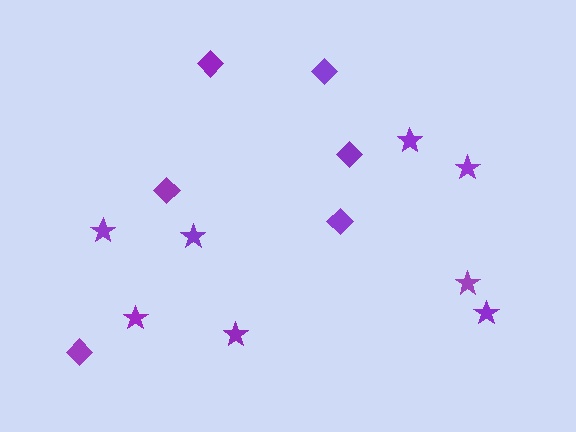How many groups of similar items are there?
There are 2 groups: one group of stars (8) and one group of diamonds (6).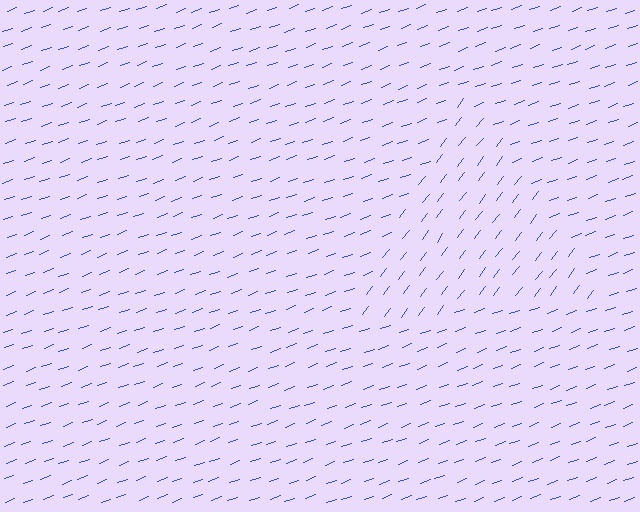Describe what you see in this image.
The image is filled with small blue line segments. A triangle region in the image has lines oriented differently from the surrounding lines, creating a visible texture boundary.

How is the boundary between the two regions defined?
The boundary is defined purely by a change in line orientation (approximately 33 degrees difference). All lines are the same color and thickness.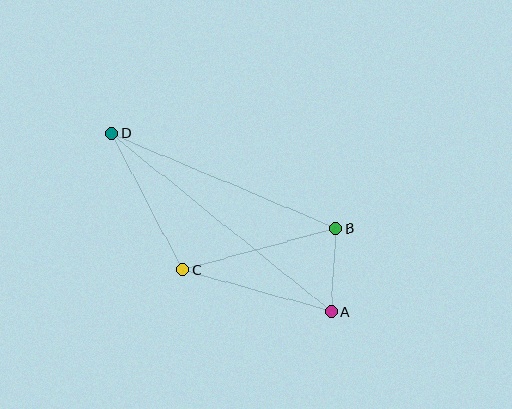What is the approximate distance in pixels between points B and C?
The distance between B and C is approximately 159 pixels.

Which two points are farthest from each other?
Points A and D are farthest from each other.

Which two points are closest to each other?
Points A and B are closest to each other.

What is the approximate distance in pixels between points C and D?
The distance between C and D is approximately 154 pixels.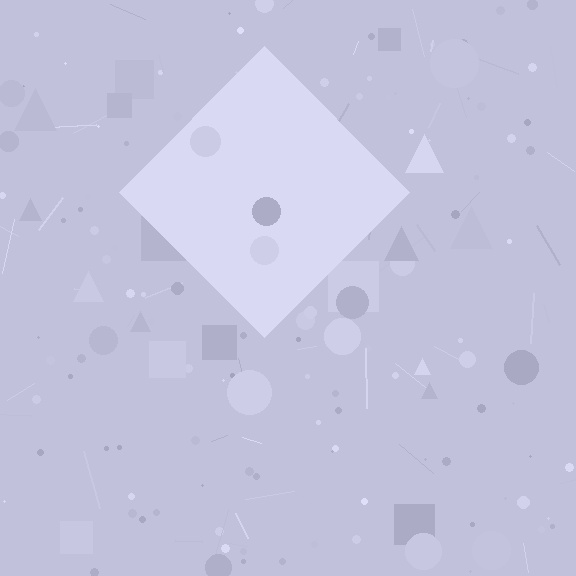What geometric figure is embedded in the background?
A diamond is embedded in the background.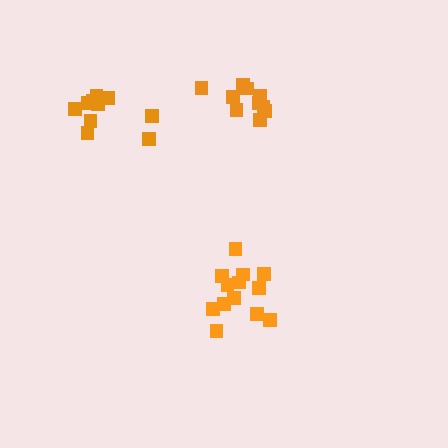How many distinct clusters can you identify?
There are 3 distinct clusters.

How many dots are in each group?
Group 1: 12 dots, Group 2: 13 dots, Group 3: 10 dots (35 total).